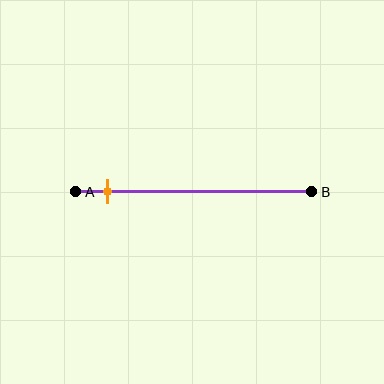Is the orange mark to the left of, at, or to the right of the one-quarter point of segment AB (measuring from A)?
The orange mark is to the left of the one-quarter point of segment AB.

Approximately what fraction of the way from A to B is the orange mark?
The orange mark is approximately 15% of the way from A to B.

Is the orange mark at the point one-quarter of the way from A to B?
No, the mark is at about 15% from A, not at the 25% one-quarter point.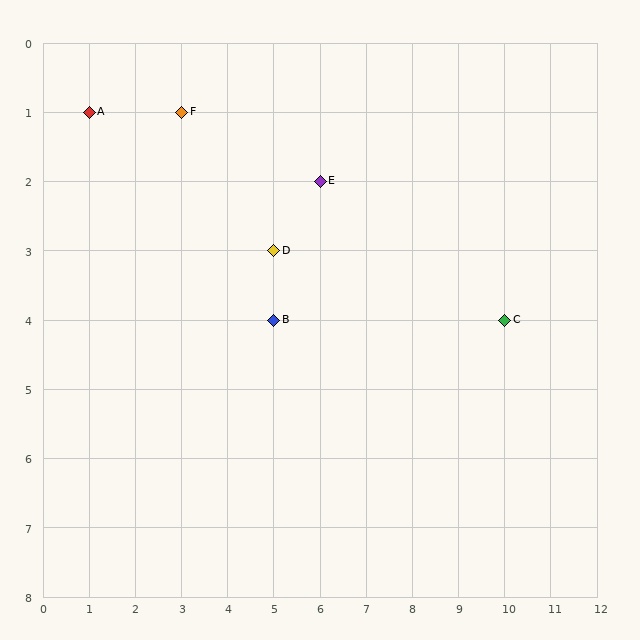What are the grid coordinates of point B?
Point B is at grid coordinates (5, 4).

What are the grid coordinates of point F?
Point F is at grid coordinates (3, 1).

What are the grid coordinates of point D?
Point D is at grid coordinates (5, 3).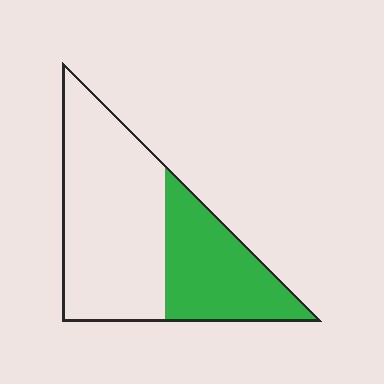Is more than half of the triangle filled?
No.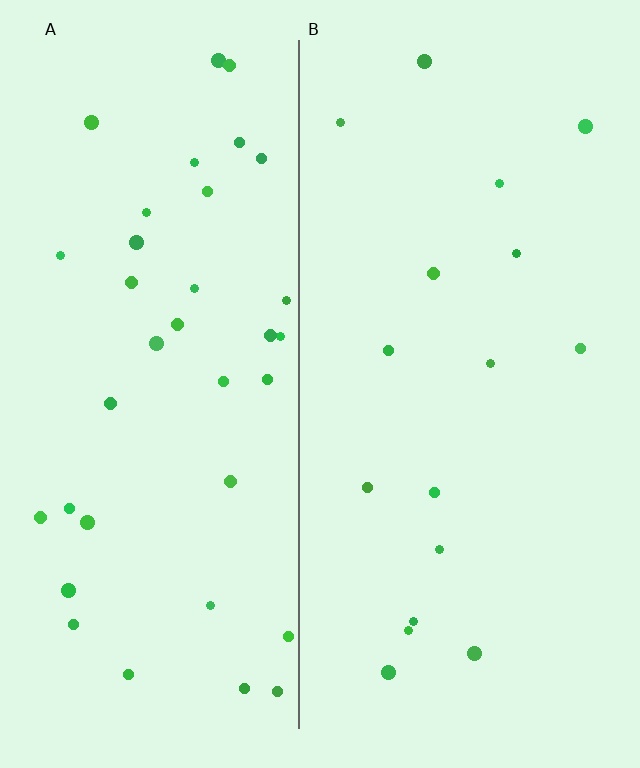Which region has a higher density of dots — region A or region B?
A (the left).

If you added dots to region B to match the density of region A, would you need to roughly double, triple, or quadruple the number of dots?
Approximately double.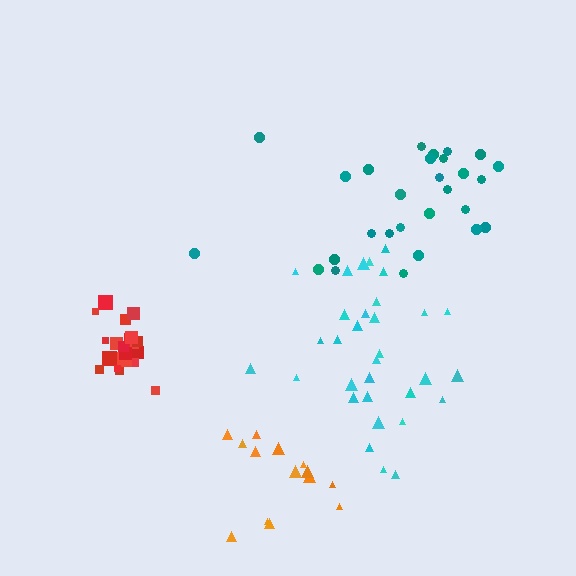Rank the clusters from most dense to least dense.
red, cyan, orange, teal.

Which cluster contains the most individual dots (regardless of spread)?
Cyan (32).